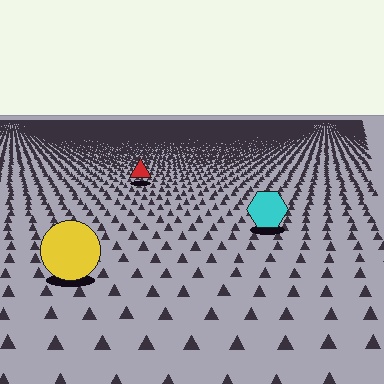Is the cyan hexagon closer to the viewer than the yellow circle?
No. The yellow circle is closer — you can tell from the texture gradient: the ground texture is coarser near it.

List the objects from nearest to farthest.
From nearest to farthest: the yellow circle, the cyan hexagon, the red triangle.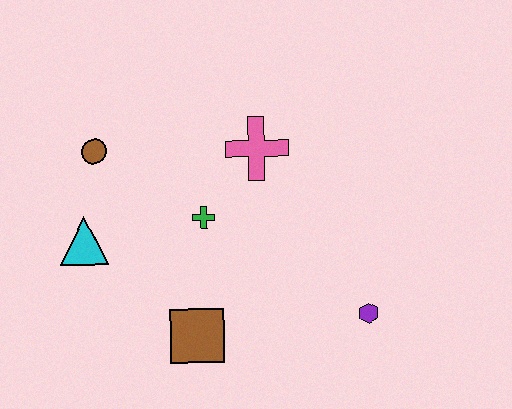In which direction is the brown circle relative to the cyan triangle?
The brown circle is above the cyan triangle.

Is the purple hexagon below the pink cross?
Yes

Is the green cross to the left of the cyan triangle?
No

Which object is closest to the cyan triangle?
The brown circle is closest to the cyan triangle.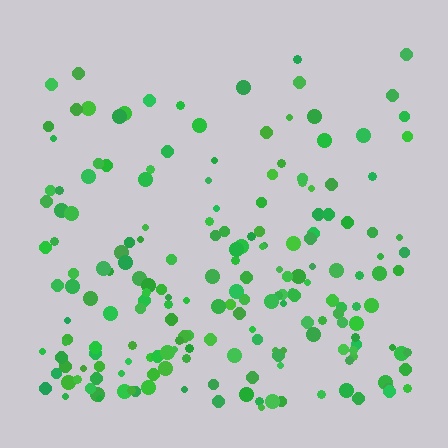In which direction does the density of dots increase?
From top to bottom, with the bottom side densest.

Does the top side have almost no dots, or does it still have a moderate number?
Still a moderate number, just noticeably fewer than the bottom.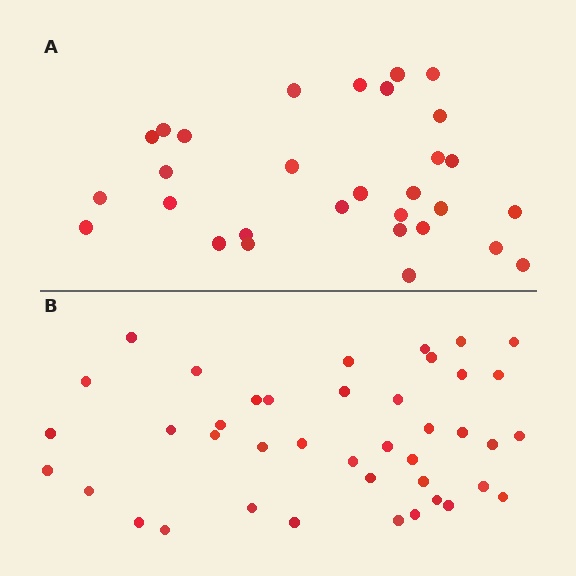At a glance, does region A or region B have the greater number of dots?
Region B (the bottom region) has more dots.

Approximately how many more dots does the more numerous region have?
Region B has roughly 12 or so more dots than region A.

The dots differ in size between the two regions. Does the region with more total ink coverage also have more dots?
No. Region A has more total ink coverage because its dots are larger, but region B actually contains more individual dots. Total area can be misleading — the number of items is what matters here.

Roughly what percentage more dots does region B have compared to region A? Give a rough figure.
About 35% more.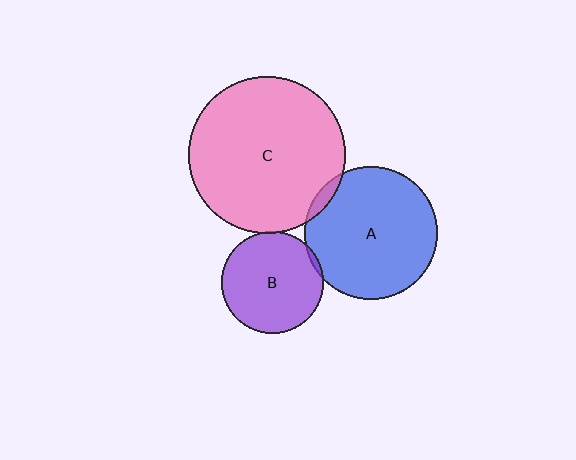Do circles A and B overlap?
Yes.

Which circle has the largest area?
Circle C (pink).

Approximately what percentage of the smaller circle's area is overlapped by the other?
Approximately 5%.